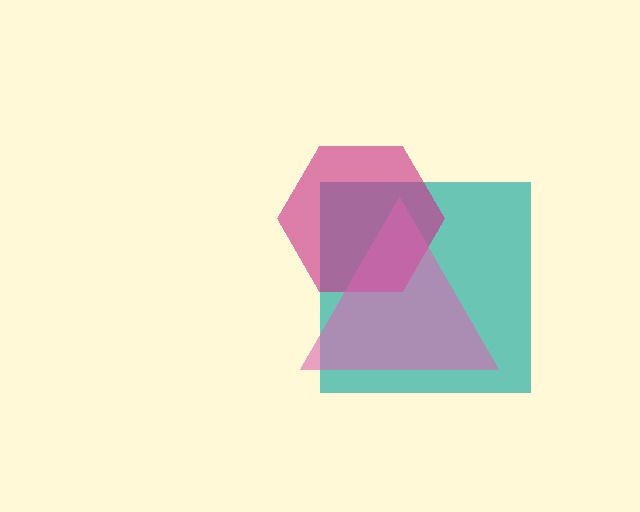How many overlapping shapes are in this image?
There are 3 overlapping shapes in the image.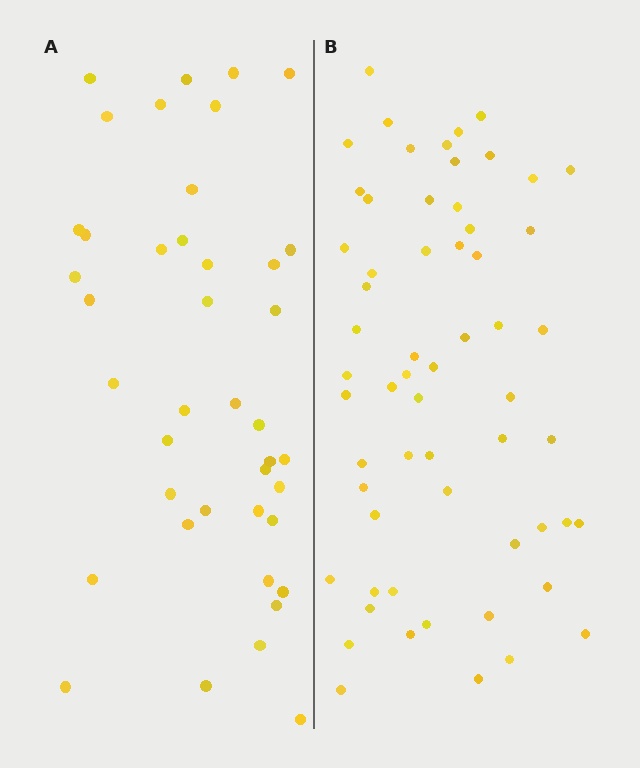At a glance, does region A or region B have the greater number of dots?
Region B (the right region) has more dots.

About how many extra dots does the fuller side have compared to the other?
Region B has approximately 20 more dots than region A.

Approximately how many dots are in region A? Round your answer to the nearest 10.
About 40 dots. (The exact count is 41, which rounds to 40.)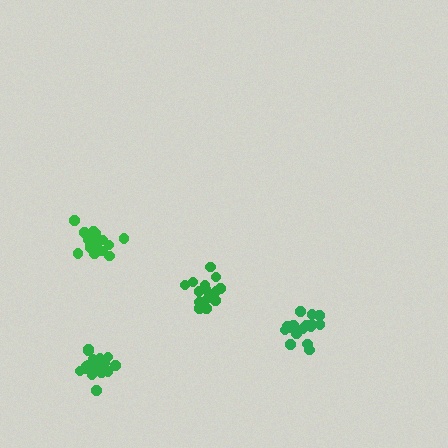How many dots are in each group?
Group 1: 16 dots, Group 2: 21 dots, Group 3: 19 dots, Group 4: 16 dots (72 total).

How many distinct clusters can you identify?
There are 4 distinct clusters.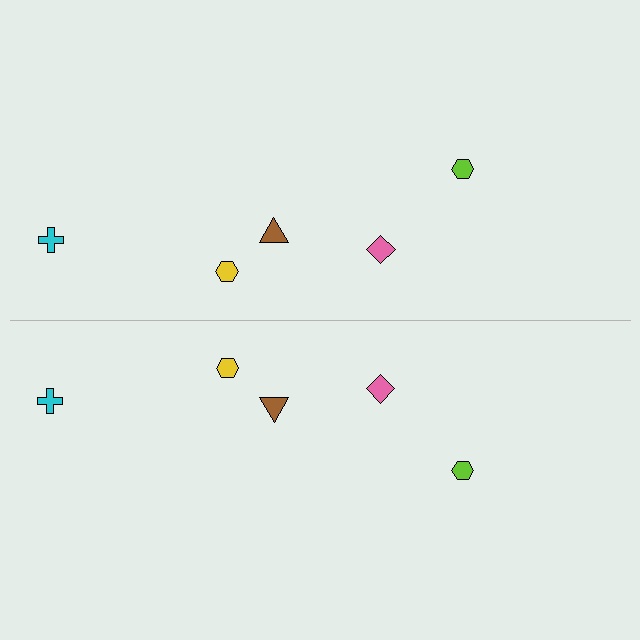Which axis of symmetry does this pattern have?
The pattern has a horizontal axis of symmetry running through the center of the image.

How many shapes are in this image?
There are 10 shapes in this image.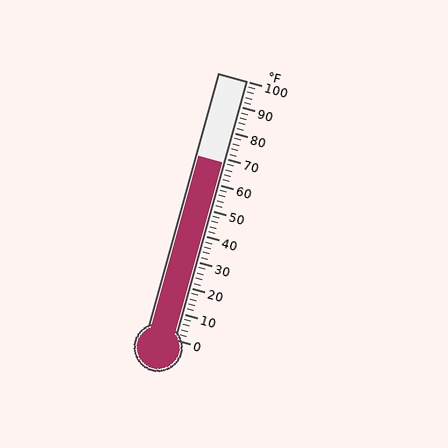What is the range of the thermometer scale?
The thermometer scale ranges from 0°F to 100°F.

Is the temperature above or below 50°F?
The temperature is above 50°F.